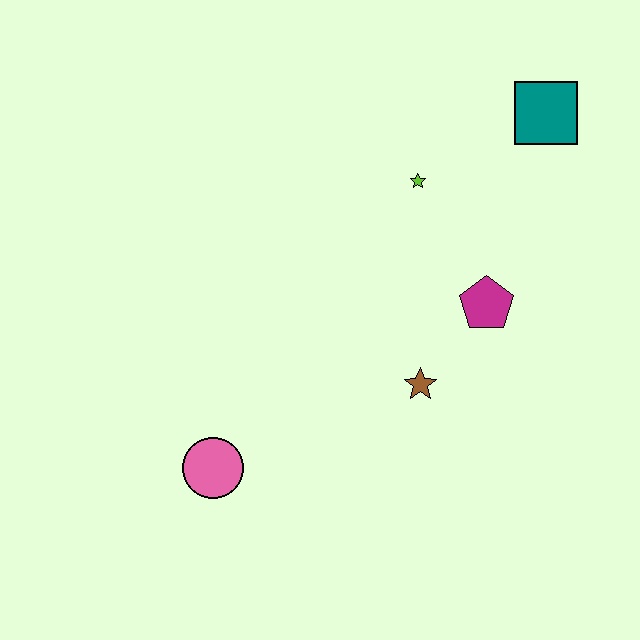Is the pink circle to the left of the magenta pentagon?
Yes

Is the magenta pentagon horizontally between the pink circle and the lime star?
No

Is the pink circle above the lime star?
No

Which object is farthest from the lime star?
The pink circle is farthest from the lime star.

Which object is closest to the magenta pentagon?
The brown star is closest to the magenta pentagon.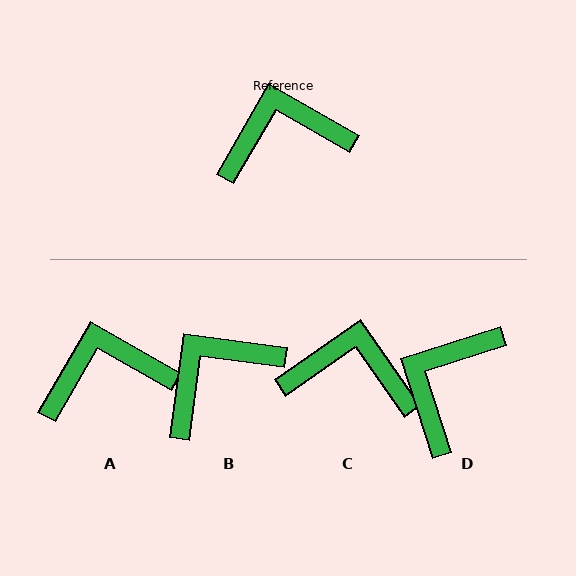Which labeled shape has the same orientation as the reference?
A.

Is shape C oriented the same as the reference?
No, it is off by about 25 degrees.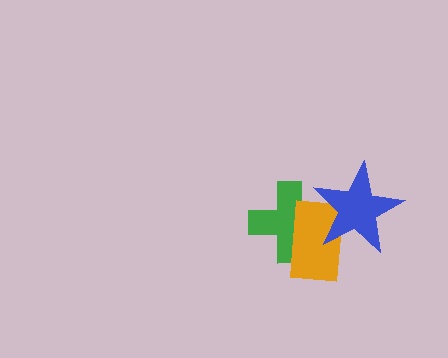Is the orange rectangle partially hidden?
Yes, it is partially covered by another shape.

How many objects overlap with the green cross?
2 objects overlap with the green cross.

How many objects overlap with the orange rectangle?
2 objects overlap with the orange rectangle.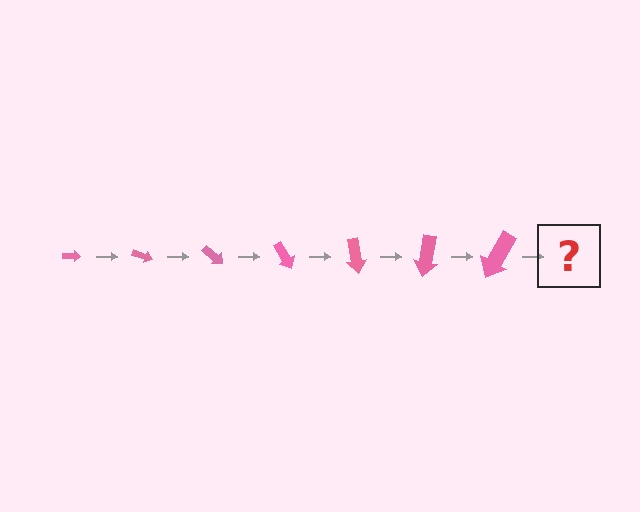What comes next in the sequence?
The next element should be an arrow, larger than the previous one and rotated 140 degrees from the start.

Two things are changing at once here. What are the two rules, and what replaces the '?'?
The two rules are that the arrow grows larger each step and it rotates 20 degrees each step. The '?' should be an arrow, larger than the previous one and rotated 140 degrees from the start.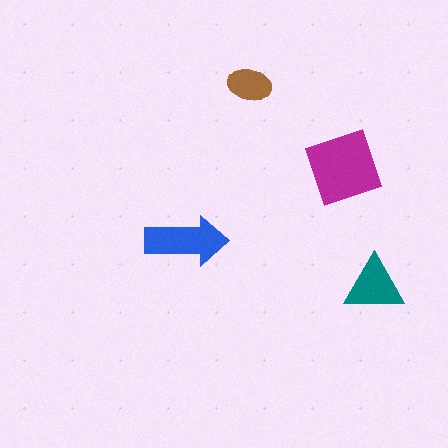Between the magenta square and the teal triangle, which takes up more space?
The magenta square.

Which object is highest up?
The brown ellipse is topmost.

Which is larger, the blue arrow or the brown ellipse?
The blue arrow.